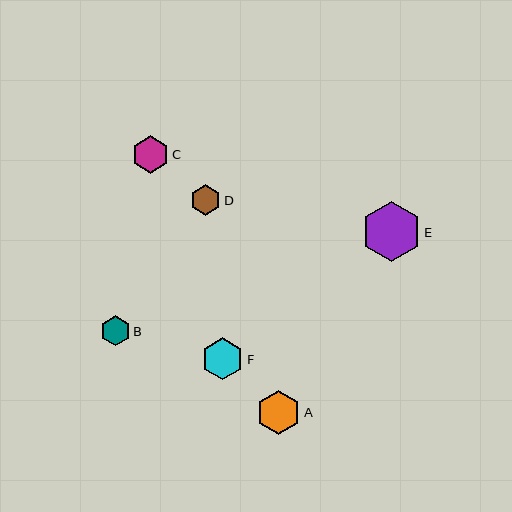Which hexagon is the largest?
Hexagon E is the largest with a size of approximately 59 pixels.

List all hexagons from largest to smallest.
From largest to smallest: E, A, F, C, D, B.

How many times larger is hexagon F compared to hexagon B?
Hexagon F is approximately 1.4 times the size of hexagon B.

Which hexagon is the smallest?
Hexagon B is the smallest with a size of approximately 30 pixels.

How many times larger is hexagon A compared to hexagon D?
Hexagon A is approximately 1.4 times the size of hexagon D.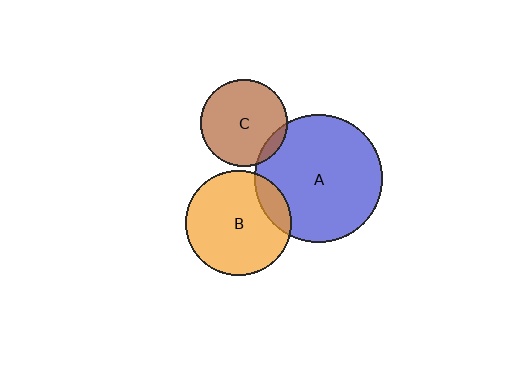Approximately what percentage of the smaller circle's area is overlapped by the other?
Approximately 15%.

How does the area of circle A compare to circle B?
Approximately 1.5 times.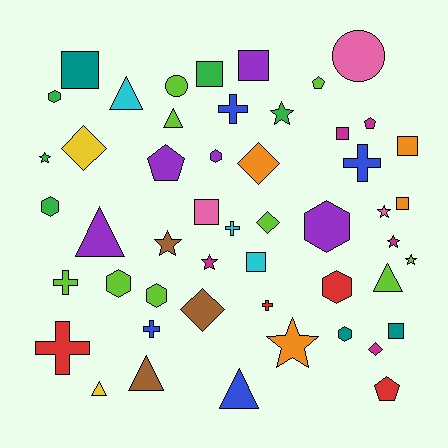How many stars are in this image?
There are 8 stars.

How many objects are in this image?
There are 50 objects.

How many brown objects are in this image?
There are 3 brown objects.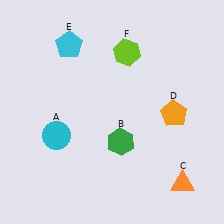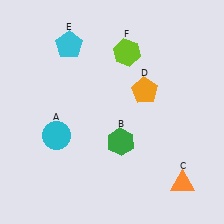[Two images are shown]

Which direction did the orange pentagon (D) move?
The orange pentagon (D) moved left.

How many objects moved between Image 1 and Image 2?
1 object moved between the two images.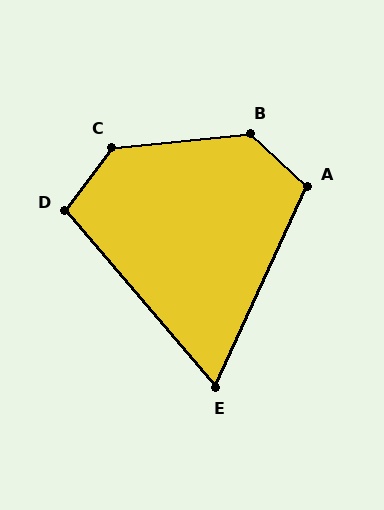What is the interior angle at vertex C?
Approximately 132 degrees (obtuse).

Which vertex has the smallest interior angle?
E, at approximately 65 degrees.